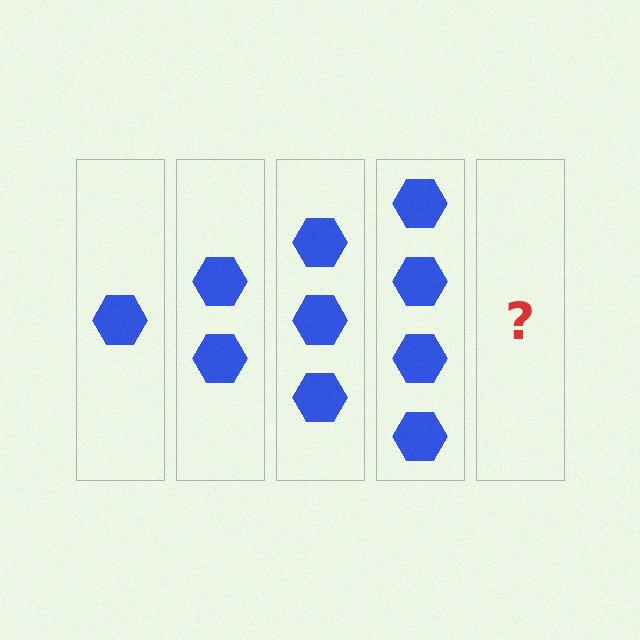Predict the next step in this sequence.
The next step is 5 hexagons.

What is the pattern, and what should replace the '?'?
The pattern is that each step adds one more hexagon. The '?' should be 5 hexagons.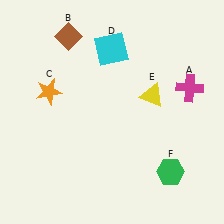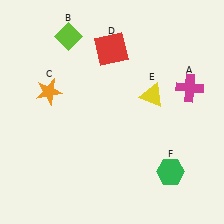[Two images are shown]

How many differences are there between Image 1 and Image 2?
There are 2 differences between the two images.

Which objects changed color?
B changed from brown to lime. D changed from cyan to red.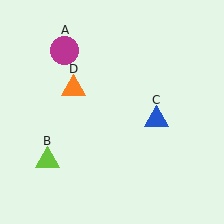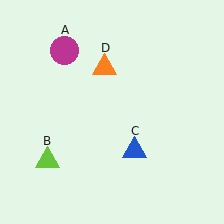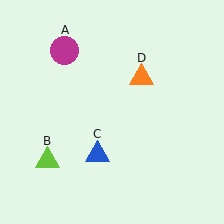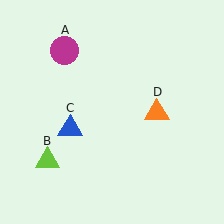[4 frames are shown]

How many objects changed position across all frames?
2 objects changed position: blue triangle (object C), orange triangle (object D).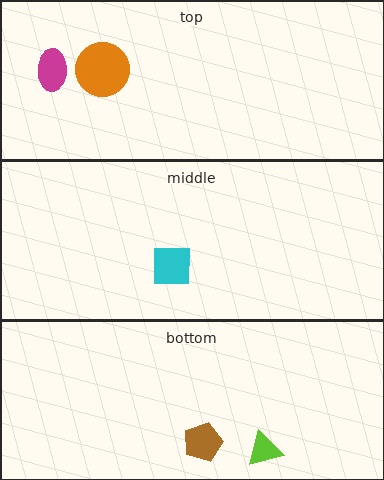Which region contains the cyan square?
The middle region.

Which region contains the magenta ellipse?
The top region.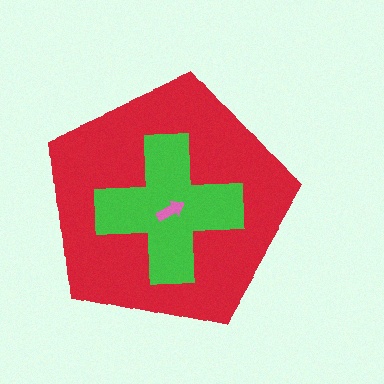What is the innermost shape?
The pink arrow.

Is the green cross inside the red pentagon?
Yes.